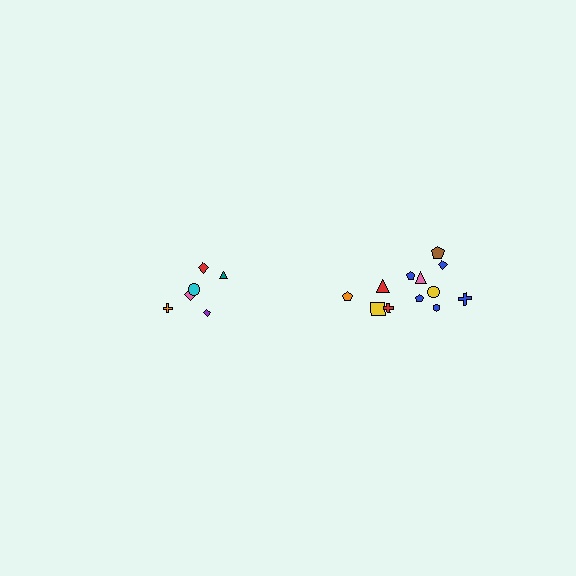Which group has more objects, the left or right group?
The right group.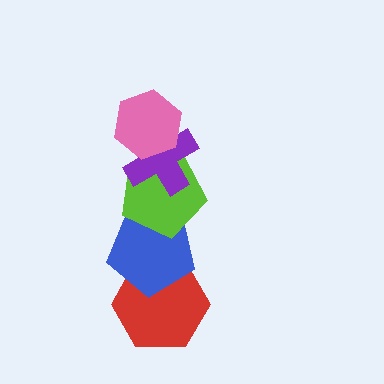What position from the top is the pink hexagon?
The pink hexagon is 1st from the top.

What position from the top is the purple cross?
The purple cross is 2nd from the top.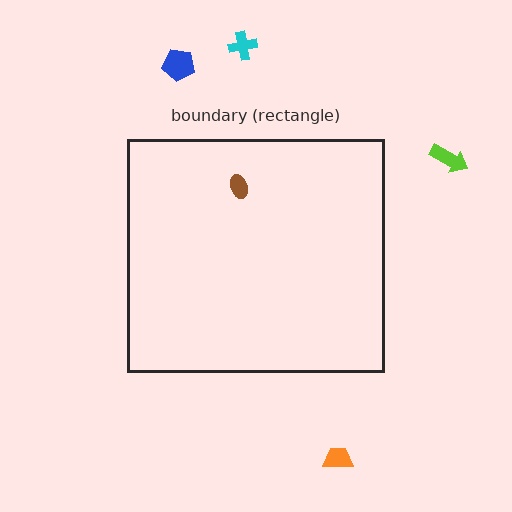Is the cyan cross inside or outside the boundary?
Outside.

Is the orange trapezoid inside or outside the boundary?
Outside.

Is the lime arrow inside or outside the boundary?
Outside.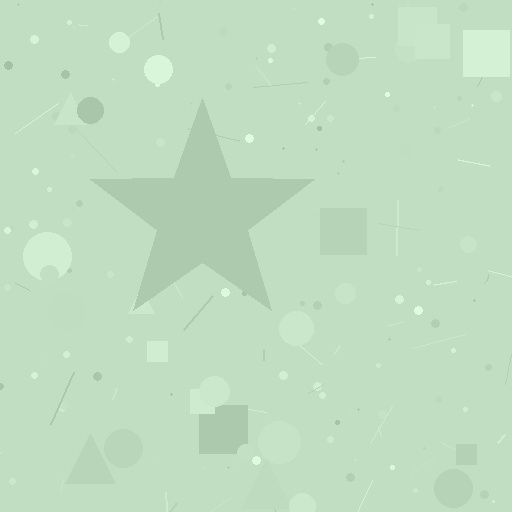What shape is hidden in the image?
A star is hidden in the image.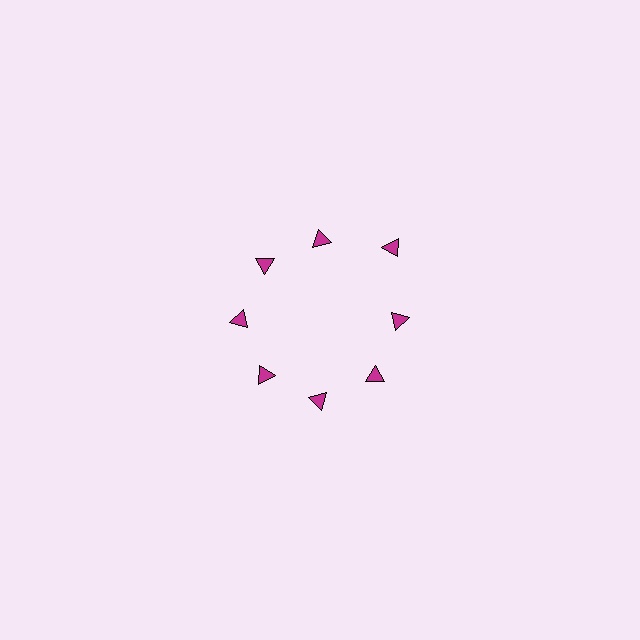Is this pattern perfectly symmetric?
No. The 8 magenta triangles are arranged in a ring, but one element near the 2 o'clock position is pushed outward from the center, breaking the 8-fold rotational symmetry.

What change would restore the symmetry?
The symmetry would be restored by moving it inward, back onto the ring so that all 8 triangles sit at equal angles and equal distance from the center.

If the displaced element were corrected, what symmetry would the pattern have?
It would have 8-fold rotational symmetry — the pattern would map onto itself every 45 degrees.